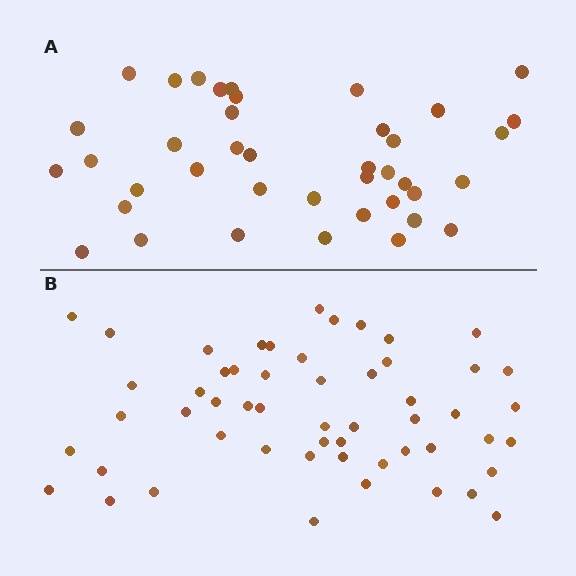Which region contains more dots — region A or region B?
Region B (the bottom region) has more dots.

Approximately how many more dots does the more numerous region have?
Region B has approximately 15 more dots than region A.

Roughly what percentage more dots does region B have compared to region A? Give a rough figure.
About 35% more.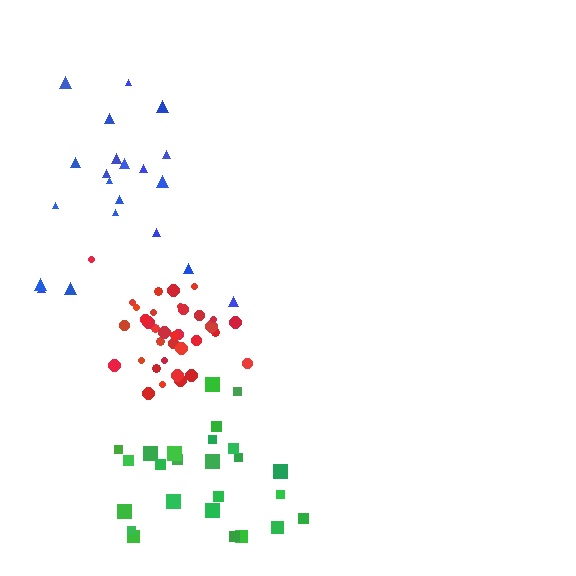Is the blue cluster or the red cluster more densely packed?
Red.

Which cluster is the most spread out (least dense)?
Green.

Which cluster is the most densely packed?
Red.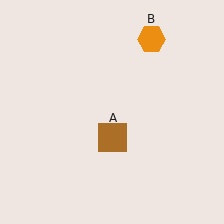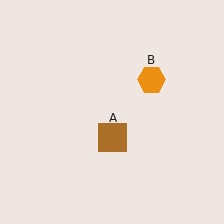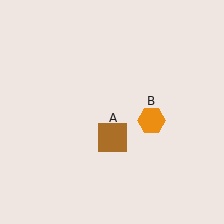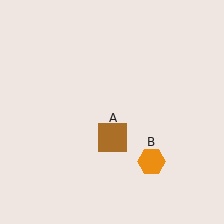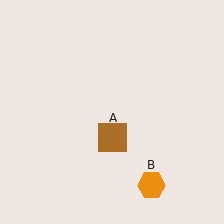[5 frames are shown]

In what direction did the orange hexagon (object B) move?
The orange hexagon (object B) moved down.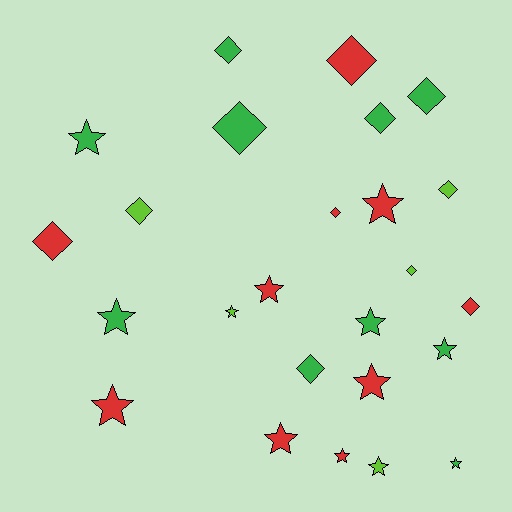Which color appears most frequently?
Red, with 10 objects.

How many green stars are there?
There are 5 green stars.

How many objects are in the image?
There are 25 objects.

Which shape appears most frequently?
Star, with 13 objects.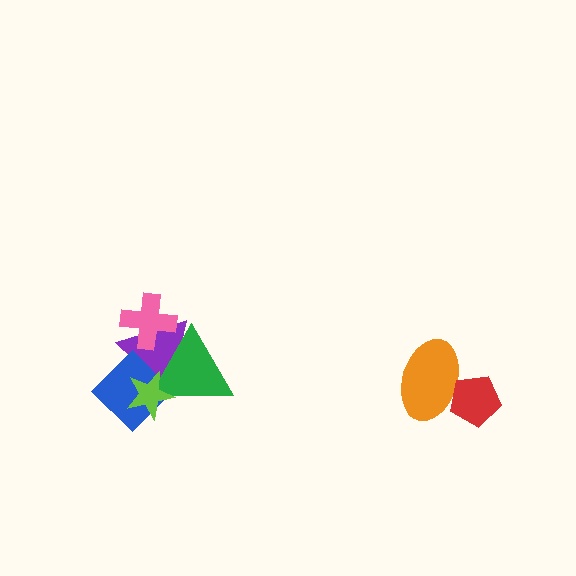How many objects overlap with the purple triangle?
4 objects overlap with the purple triangle.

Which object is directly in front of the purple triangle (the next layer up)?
The blue diamond is directly in front of the purple triangle.